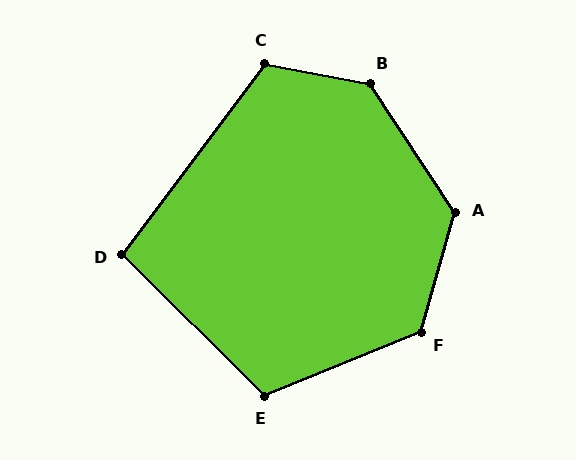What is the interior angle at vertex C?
Approximately 116 degrees (obtuse).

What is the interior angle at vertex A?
Approximately 131 degrees (obtuse).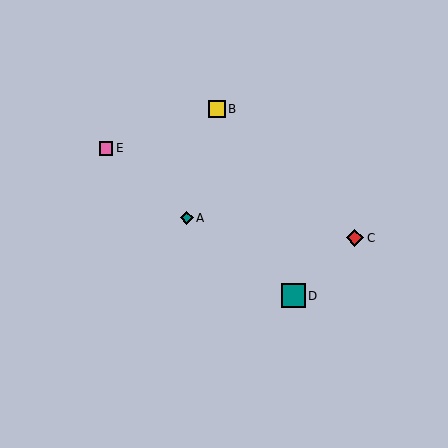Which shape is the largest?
The teal square (labeled D) is the largest.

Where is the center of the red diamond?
The center of the red diamond is at (355, 238).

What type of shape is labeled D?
Shape D is a teal square.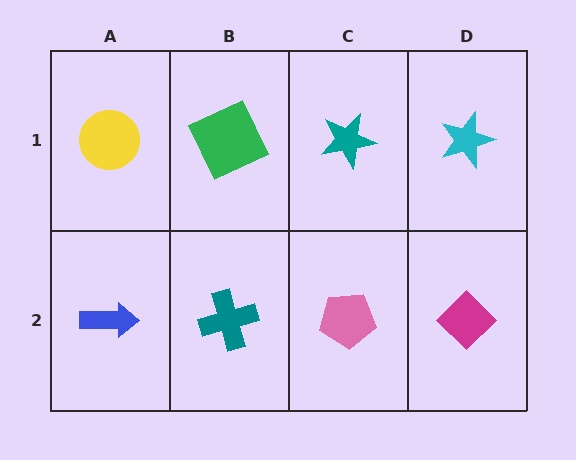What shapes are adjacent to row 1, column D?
A magenta diamond (row 2, column D), a teal star (row 1, column C).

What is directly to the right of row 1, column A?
A green square.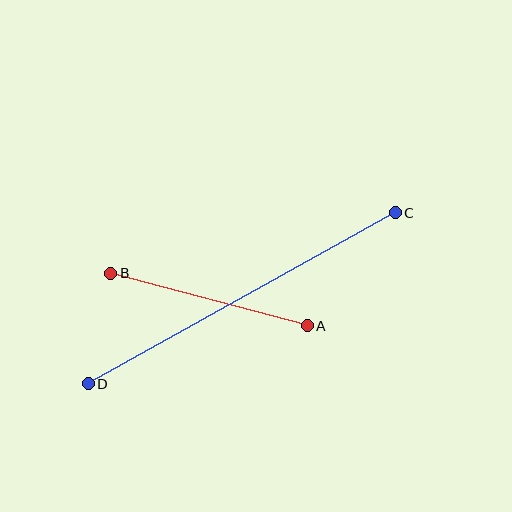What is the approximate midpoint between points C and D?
The midpoint is at approximately (242, 298) pixels.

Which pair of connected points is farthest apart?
Points C and D are farthest apart.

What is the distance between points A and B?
The distance is approximately 204 pixels.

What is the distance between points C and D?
The distance is approximately 352 pixels.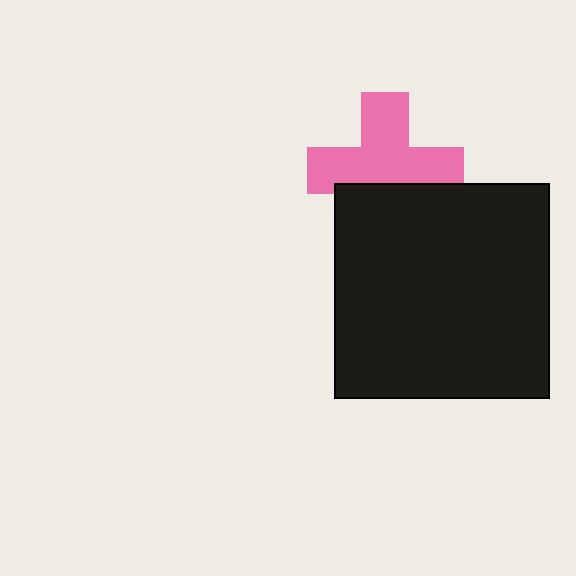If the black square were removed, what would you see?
You would see the complete pink cross.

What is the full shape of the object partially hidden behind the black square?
The partially hidden object is a pink cross.